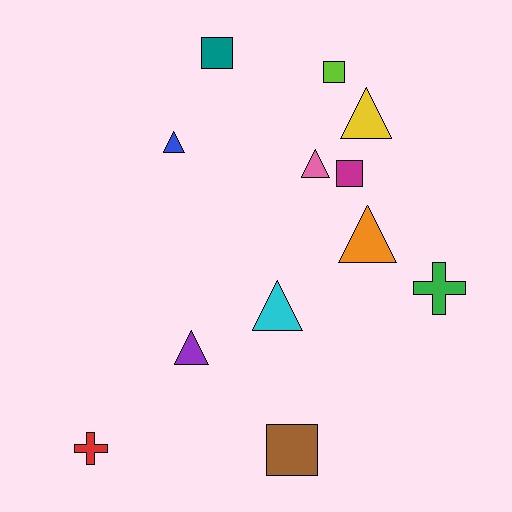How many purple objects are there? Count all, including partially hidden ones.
There is 1 purple object.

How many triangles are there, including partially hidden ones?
There are 6 triangles.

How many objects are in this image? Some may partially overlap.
There are 12 objects.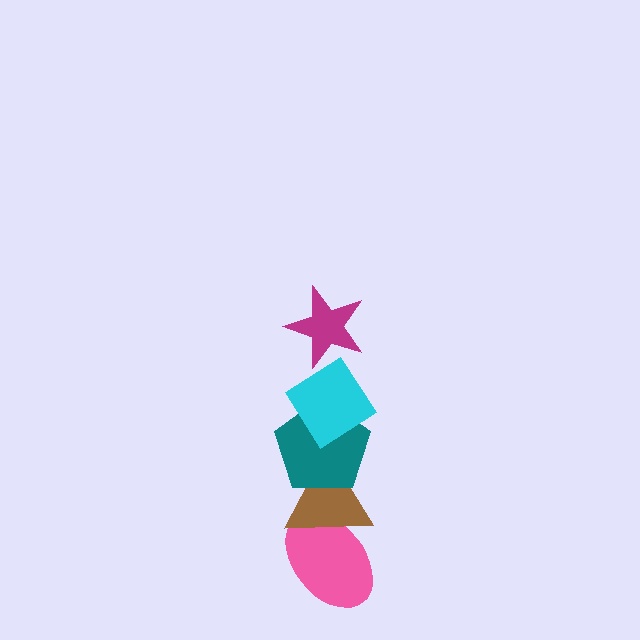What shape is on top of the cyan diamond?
The magenta star is on top of the cyan diamond.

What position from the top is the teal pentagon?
The teal pentagon is 3rd from the top.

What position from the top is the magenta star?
The magenta star is 1st from the top.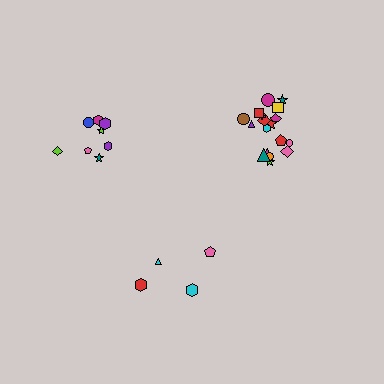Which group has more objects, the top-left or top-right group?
The top-right group.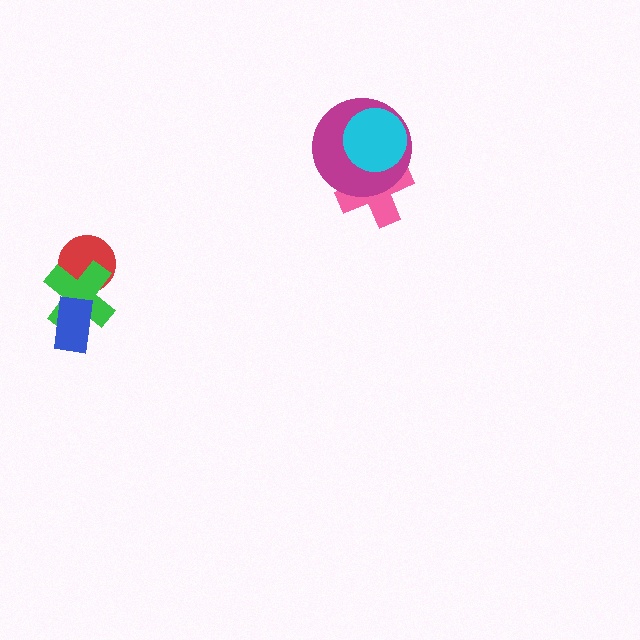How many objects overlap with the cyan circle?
2 objects overlap with the cyan circle.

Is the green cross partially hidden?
Yes, it is partially covered by another shape.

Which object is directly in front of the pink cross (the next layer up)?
The magenta circle is directly in front of the pink cross.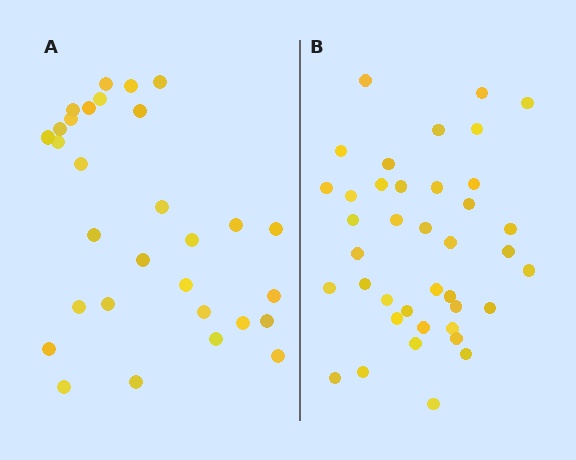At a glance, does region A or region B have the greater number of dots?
Region B (the right region) has more dots.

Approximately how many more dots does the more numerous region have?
Region B has roughly 8 or so more dots than region A.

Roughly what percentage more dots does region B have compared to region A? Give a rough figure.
About 30% more.